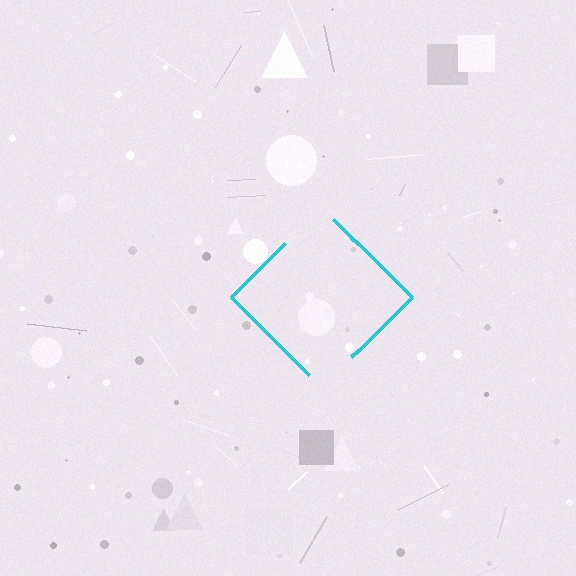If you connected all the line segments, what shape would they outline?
They would outline a diamond.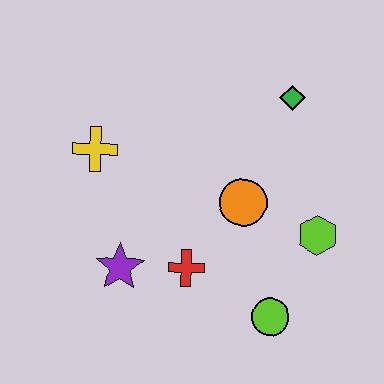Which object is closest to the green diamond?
The orange circle is closest to the green diamond.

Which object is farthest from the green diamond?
The purple star is farthest from the green diamond.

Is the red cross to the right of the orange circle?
No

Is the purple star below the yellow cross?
Yes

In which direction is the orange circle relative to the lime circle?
The orange circle is above the lime circle.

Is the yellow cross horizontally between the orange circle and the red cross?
No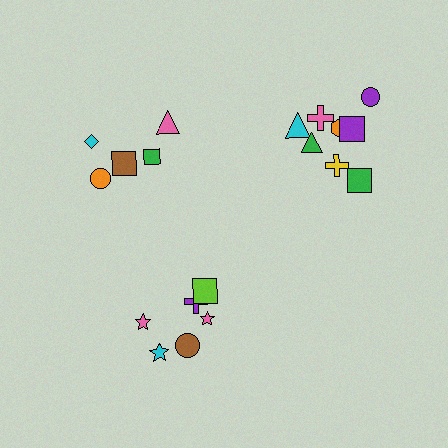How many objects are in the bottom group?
There are 6 objects.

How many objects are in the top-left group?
There are 5 objects.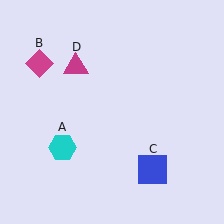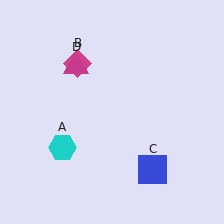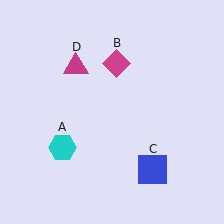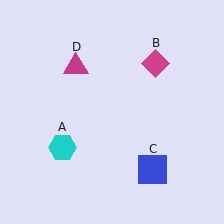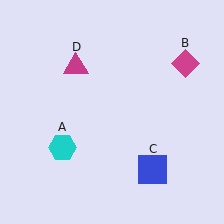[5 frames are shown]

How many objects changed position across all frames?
1 object changed position: magenta diamond (object B).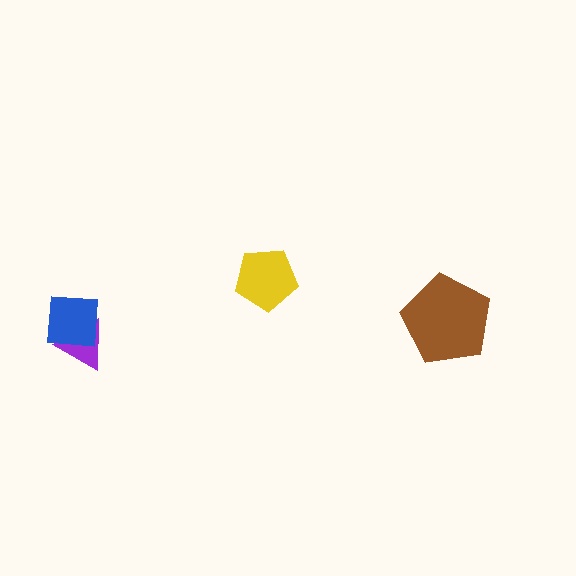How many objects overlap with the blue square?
1 object overlaps with the blue square.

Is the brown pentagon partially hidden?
No, no other shape covers it.